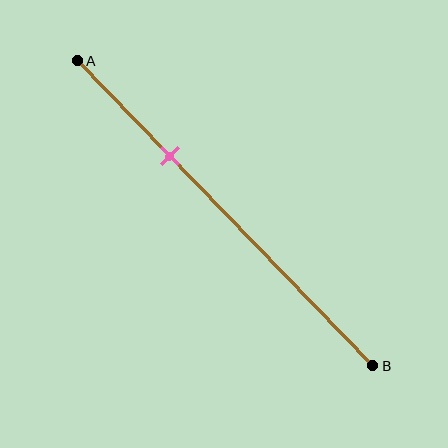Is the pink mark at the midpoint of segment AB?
No, the mark is at about 30% from A, not at the 50% midpoint.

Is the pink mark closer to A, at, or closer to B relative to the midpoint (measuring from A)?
The pink mark is closer to point A than the midpoint of segment AB.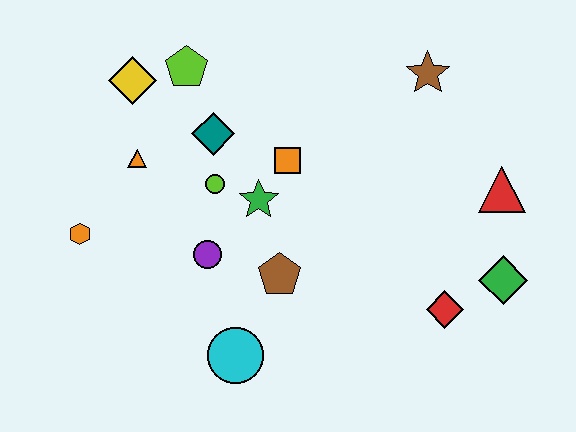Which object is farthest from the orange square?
The green diamond is farthest from the orange square.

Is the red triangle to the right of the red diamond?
Yes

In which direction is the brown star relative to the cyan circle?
The brown star is above the cyan circle.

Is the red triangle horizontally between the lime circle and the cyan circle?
No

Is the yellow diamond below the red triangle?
No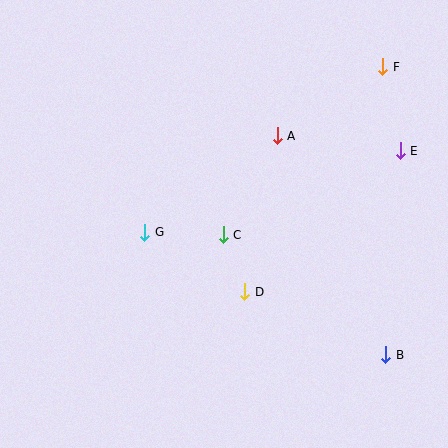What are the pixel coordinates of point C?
Point C is at (223, 235).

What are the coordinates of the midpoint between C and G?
The midpoint between C and G is at (184, 234).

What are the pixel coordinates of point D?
Point D is at (244, 292).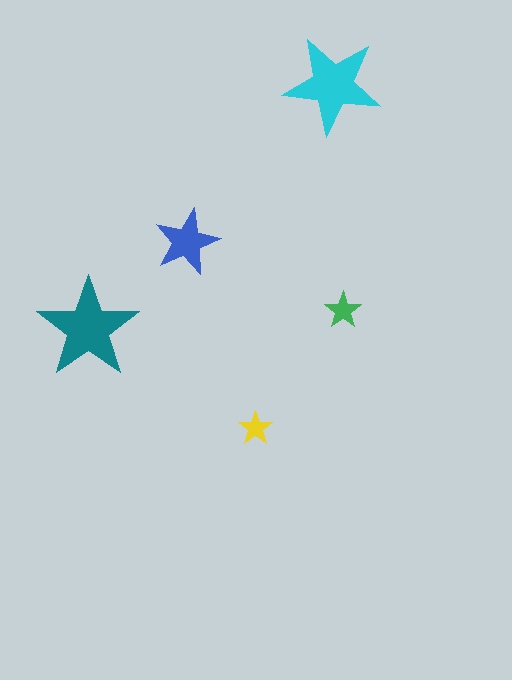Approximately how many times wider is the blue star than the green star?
About 2 times wider.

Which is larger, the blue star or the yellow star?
The blue one.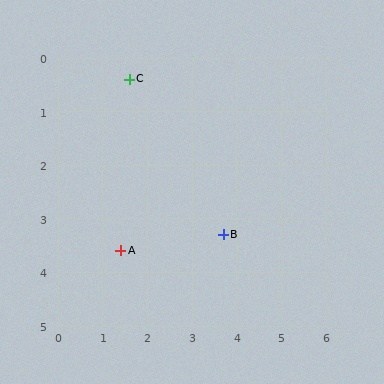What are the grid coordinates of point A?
Point A is at approximately (1.4, 3.6).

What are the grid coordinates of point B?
Point B is at approximately (3.7, 3.3).